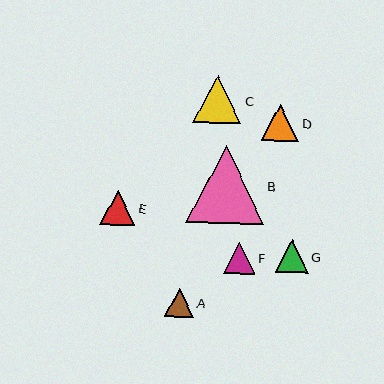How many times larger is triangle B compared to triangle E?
Triangle B is approximately 2.2 times the size of triangle E.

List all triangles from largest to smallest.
From largest to smallest: B, C, D, E, G, F, A.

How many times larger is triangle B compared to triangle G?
Triangle B is approximately 2.4 times the size of triangle G.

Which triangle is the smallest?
Triangle A is the smallest with a size of approximately 29 pixels.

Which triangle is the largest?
Triangle B is the largest with a size of approximately 78 pixels.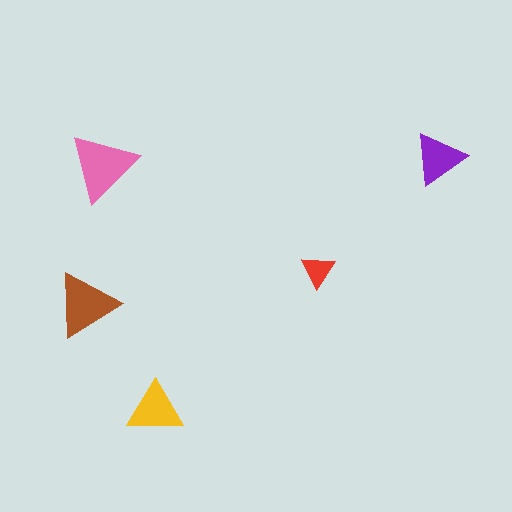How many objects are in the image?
There are 5 objects in the image.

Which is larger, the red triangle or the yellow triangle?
The yellow one.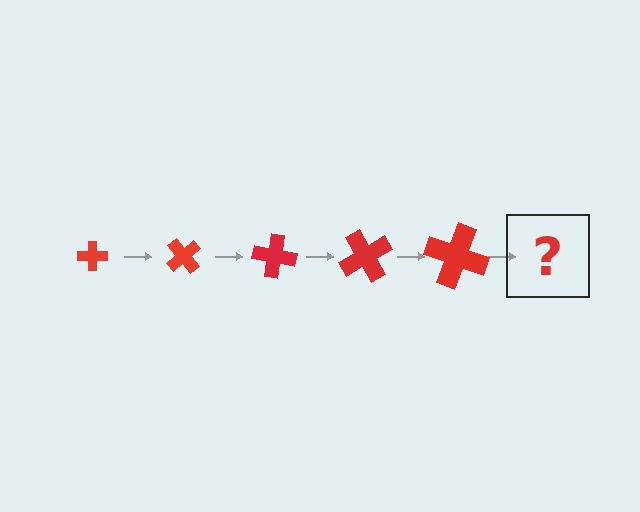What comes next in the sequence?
The next element should be a cross, larger than the previous one and rotated 250 degrees from the start.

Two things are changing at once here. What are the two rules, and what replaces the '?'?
The two rules are that the cross grows larger each step and it rotates 50 degrees each step. The '?' should be a cross, larger than the previous one and rotated 250 degrees from the start.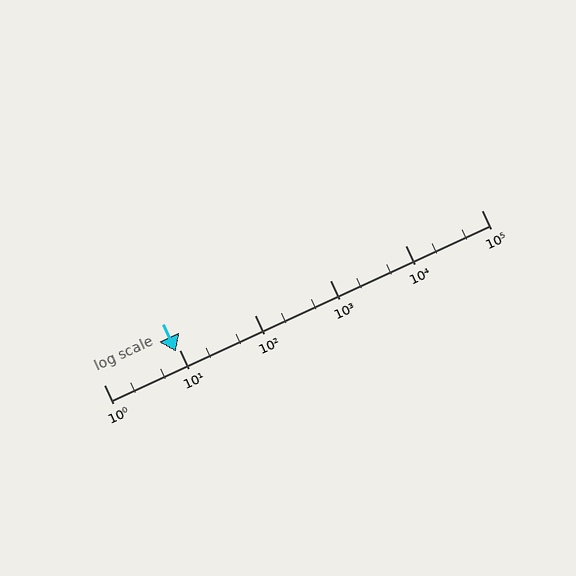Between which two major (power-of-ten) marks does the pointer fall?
The pointer is between 1 and 10.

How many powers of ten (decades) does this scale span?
The scale spans 5 decades, from 1 to 100000.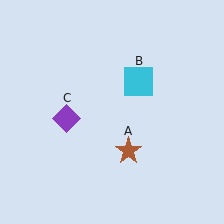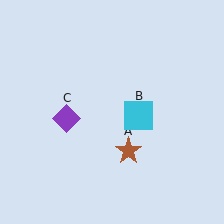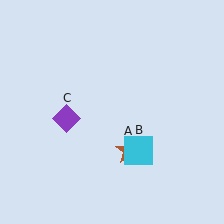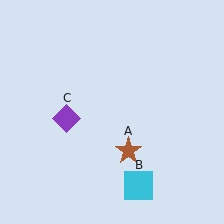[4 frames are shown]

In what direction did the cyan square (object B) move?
The cyan square (object B) moved down.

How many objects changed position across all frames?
1 object changed position: cyan square (object B).